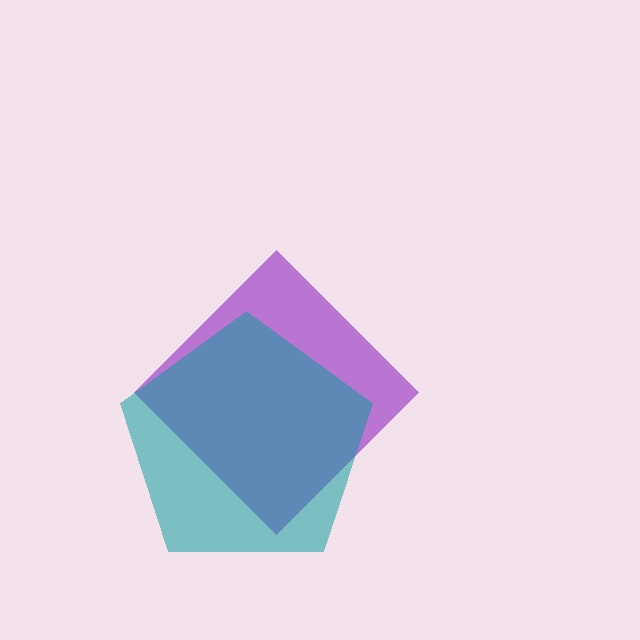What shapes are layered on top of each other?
The layered shapes are: a purple diamond, a teal pentagon.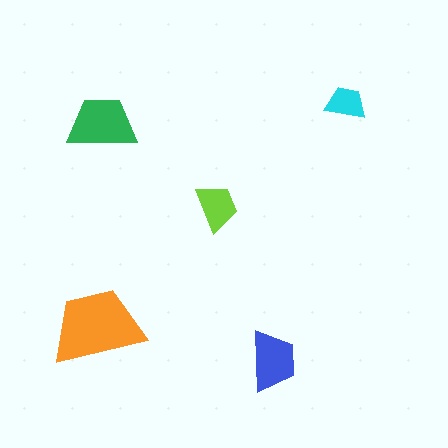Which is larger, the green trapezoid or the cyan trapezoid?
The green one.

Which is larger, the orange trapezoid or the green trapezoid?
The orange one.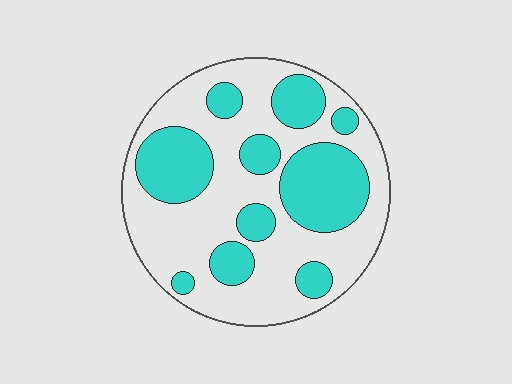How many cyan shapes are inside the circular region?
10.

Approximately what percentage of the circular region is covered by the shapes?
Approximately 35%.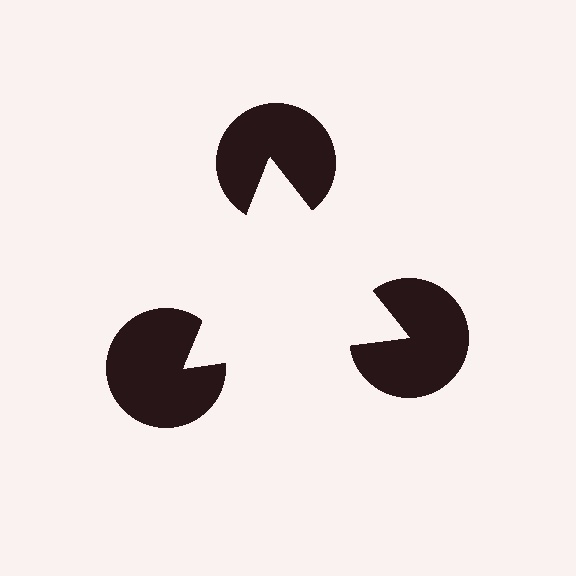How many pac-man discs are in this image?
There are 3 — one at each vertex of the illusory triangle.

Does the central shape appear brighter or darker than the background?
It typically appears slightly brighter than the background, even though no actual brightness change is drawn.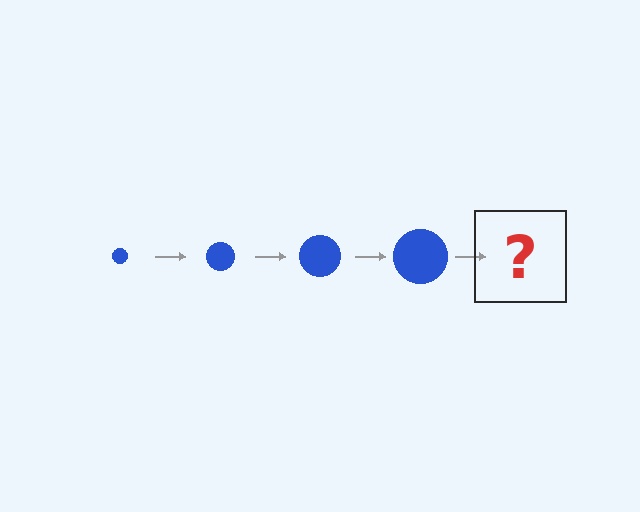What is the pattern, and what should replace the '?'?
The pattern is that the circle gets progressively larger each step. The '?' should be a blue circle, larger than the previous one.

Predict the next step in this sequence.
The next step is a blue circle, larger than the previous one.